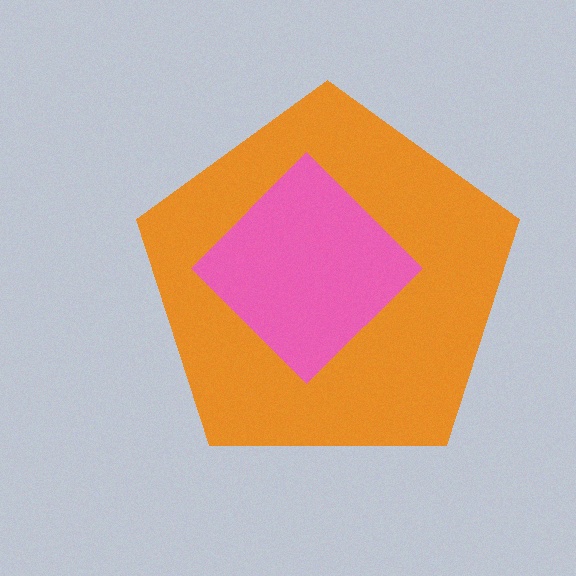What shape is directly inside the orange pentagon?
The pink diamond.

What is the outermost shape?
The orange pentagon.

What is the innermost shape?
The pink diamond.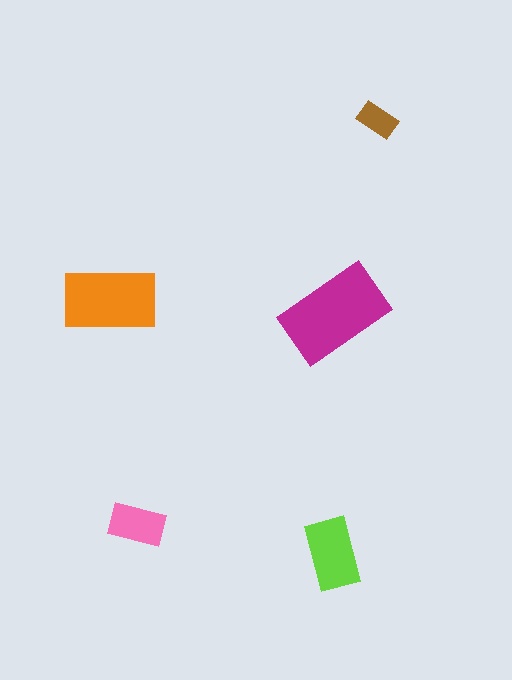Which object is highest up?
The brown rectangle is topmost.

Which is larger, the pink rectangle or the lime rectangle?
The lime one.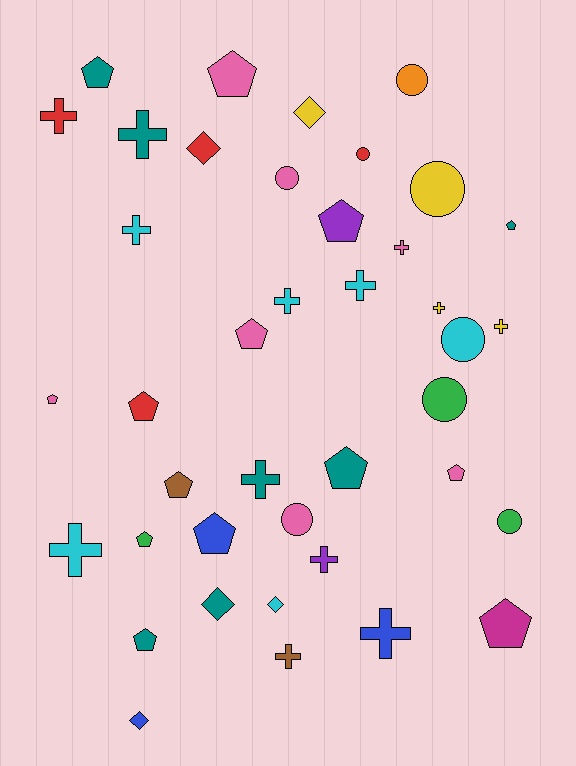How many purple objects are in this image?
There are 2 purple objects.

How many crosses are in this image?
There are 13 crosses.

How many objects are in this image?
There are 40 objects.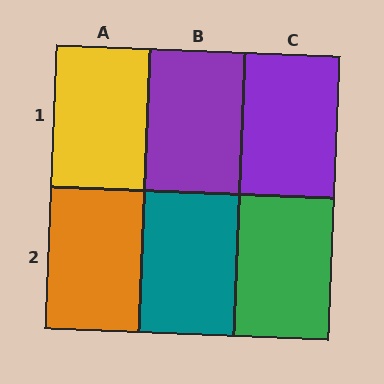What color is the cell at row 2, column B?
Teal.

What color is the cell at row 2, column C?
Green.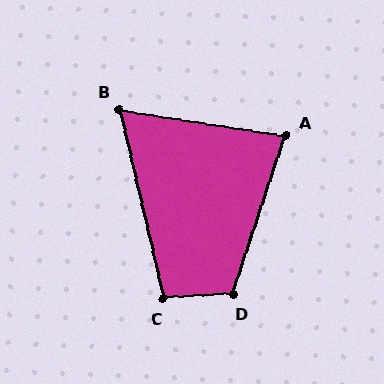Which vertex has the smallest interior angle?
B, at approximately 68 degrees.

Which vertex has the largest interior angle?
D, at approximately 112 degrees.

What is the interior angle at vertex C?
Approximately 100 degrees (obtuse).